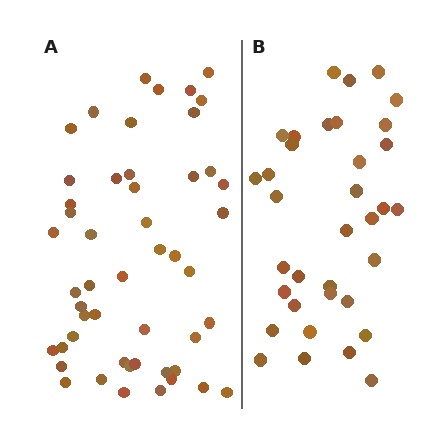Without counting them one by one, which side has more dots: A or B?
Region A (the left region) has more dots.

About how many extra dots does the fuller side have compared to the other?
Region A has approximately 15 more dots than region B.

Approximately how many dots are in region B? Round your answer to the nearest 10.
About 40 dots. (The exact count is 35, which rounds to 40.)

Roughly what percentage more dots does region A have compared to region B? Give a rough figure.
About 45% more.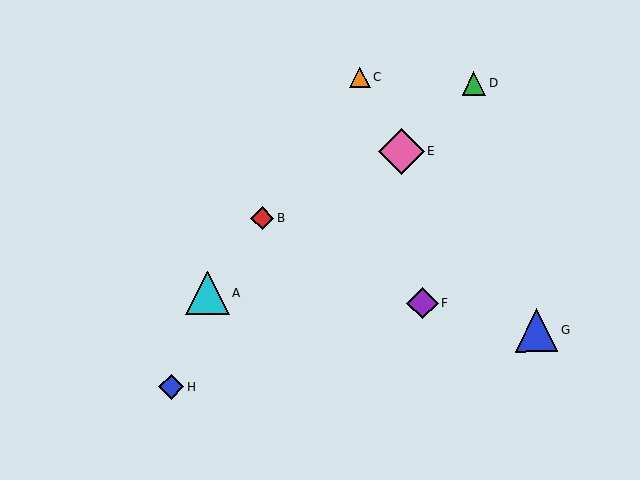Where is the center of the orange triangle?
The center of the orange triangle is at (359, 77).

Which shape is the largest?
The pink diamond (labeled E) is the largest.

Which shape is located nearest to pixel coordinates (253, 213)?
The red diamond (labeled B) at (262, 218) is nearest to that location.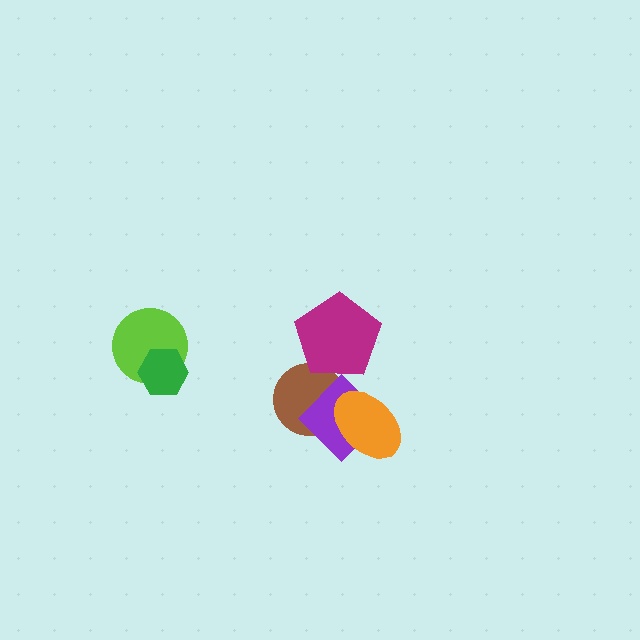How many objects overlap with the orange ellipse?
2 objects overlap with the orange ellipse.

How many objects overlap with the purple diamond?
2 objects overlap with the purple diamond.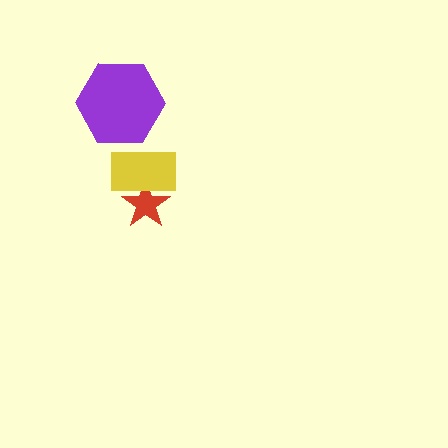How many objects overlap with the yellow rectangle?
1 object overlaps with the yellow rectangle.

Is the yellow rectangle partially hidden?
No, no other shape covers it.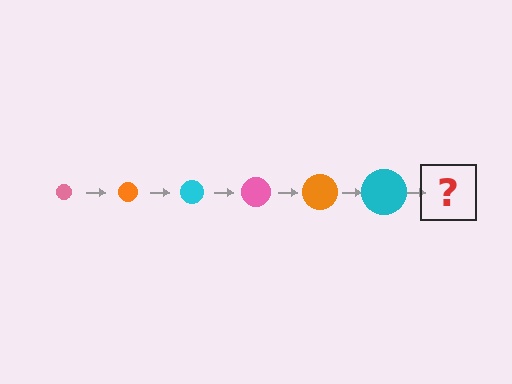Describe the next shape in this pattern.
It should be a pink circle, larger than the previous one.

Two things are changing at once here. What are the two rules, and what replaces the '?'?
The two rules are that the circle grows larger each step and the color cycles through pink, orange, and cyan. The '?' should be a pink circle, larger than the previous one.